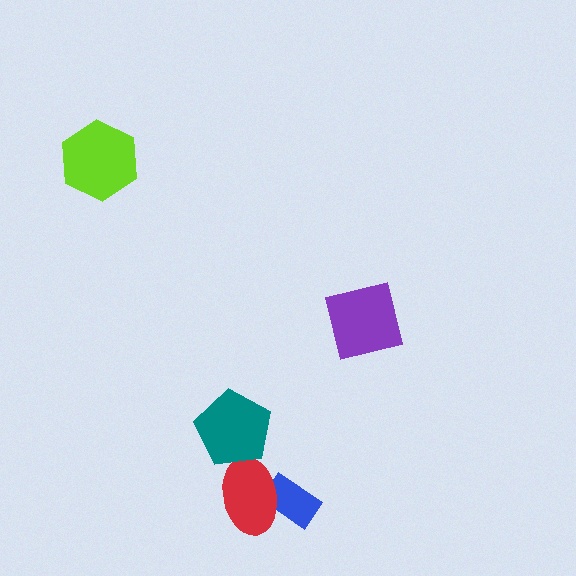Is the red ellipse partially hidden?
Yes, it is partially covered by another shape.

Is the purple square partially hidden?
No, no other shape covers it.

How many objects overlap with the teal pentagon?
1 object overlaps with the teal pentagon.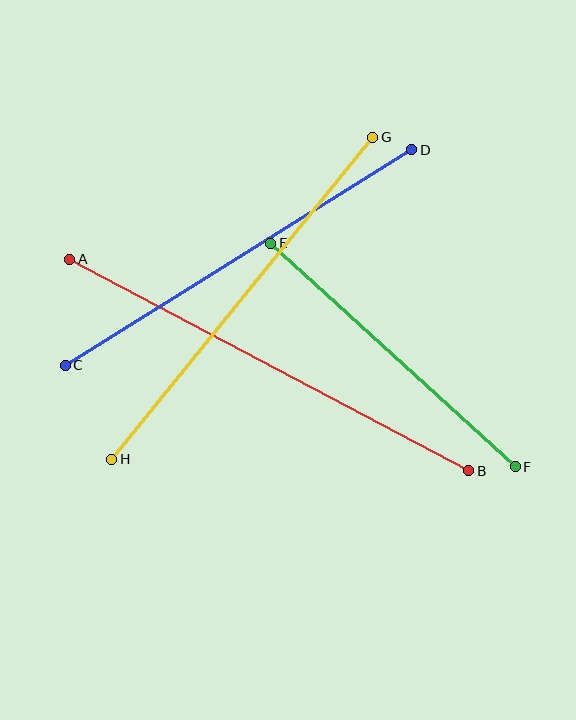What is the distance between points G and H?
The distance is approximately 415 pixels.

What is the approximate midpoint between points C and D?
The midpoint is at approximately (238, 258) pixels.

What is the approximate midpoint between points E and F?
The midpoint is at approximately (393, 355) pixels.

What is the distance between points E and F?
The distance is approximately 331 pixels.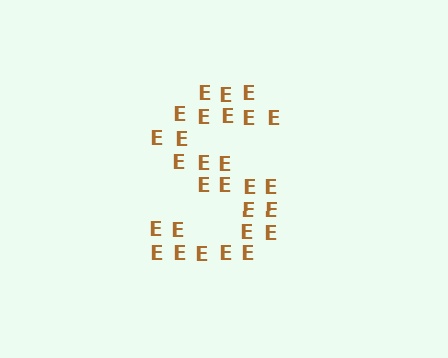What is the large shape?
The large shape is the letter S.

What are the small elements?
The small elements are letter E's.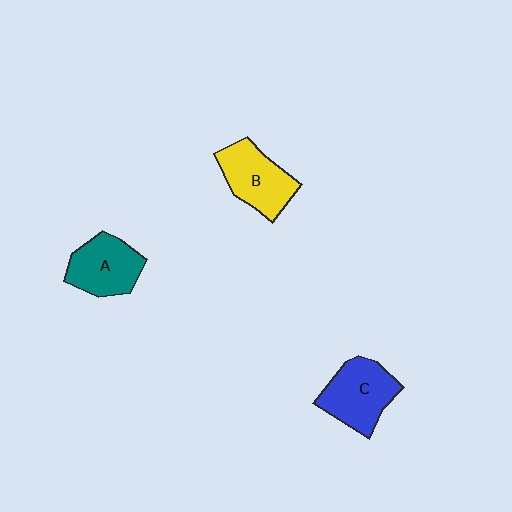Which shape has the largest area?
Shape C (blue).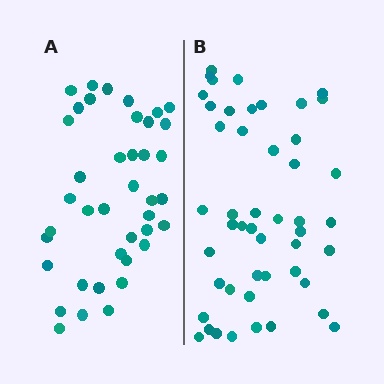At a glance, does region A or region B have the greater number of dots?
Region B (the right region) has more dots.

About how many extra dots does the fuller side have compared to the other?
Region B has roughly 8 or so more dots than region A.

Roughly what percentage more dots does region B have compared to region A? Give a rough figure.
About 20% more.